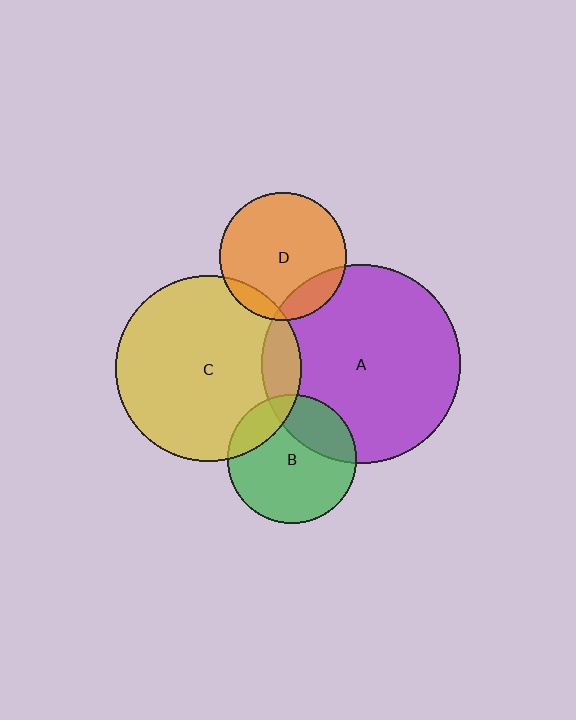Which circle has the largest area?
Circle A (purple).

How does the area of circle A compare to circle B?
Approximately 2.4 times.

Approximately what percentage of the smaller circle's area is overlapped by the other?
Approximately 15%.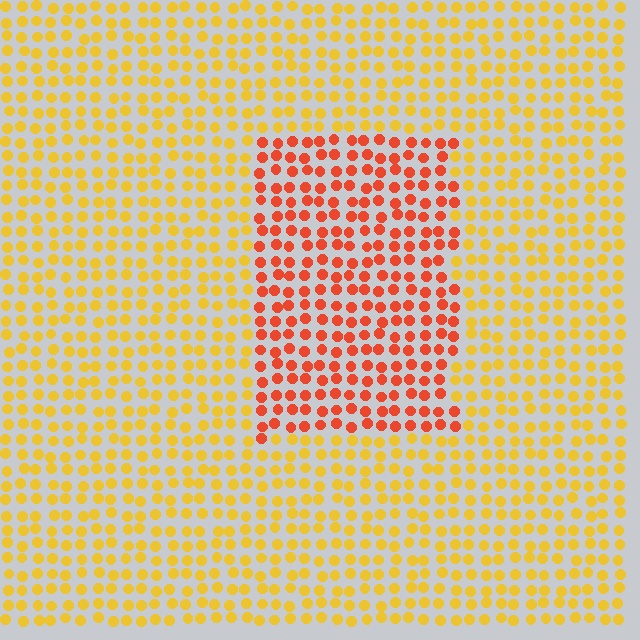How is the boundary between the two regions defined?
The boundary is defined purely by a slight shift in hue (about 40 degrees). Spacing, size, and orientation are identical on both sides.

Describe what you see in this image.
The image is filled with small yellow elements in a uniform arrangement. A rectangle-shaped region is visible where the elements are tinted to a slightly different hue, forming a subtle color boundary.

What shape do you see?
I see a rectangle.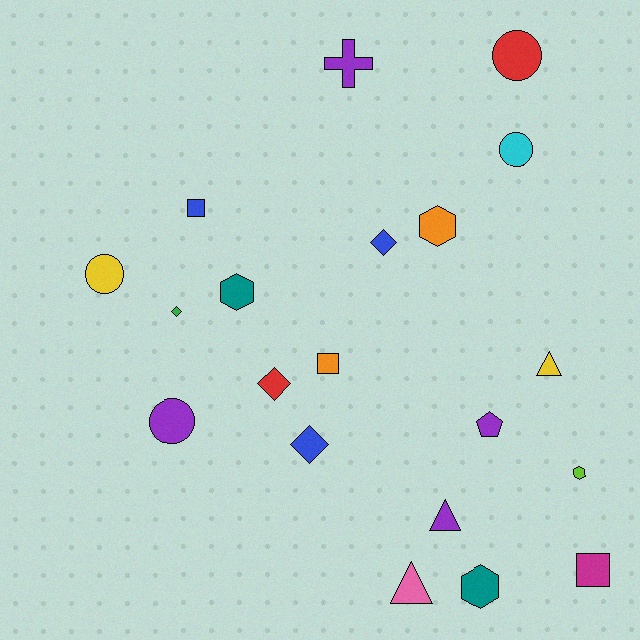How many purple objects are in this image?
There are 4 purple objects.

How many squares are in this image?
There are 3 squares.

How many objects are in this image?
There are 20 objects.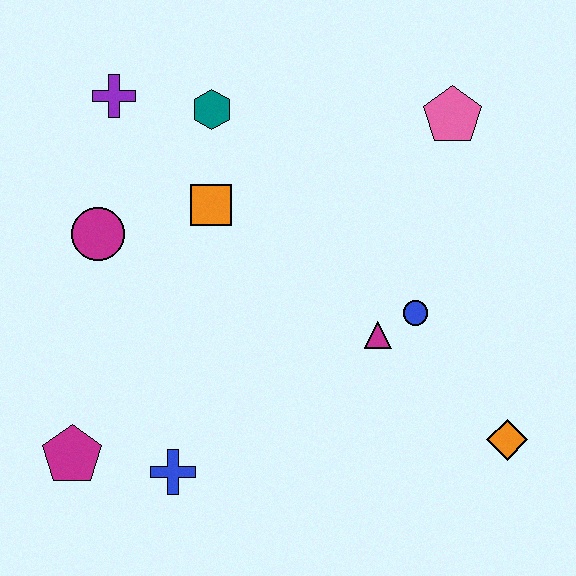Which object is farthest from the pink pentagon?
The magenta pentagon is farthest from the pink pentagon.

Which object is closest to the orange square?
The teal hexagon is closest to the orange square.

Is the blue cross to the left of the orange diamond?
Yes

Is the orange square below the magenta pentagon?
No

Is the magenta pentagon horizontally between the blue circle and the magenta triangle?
No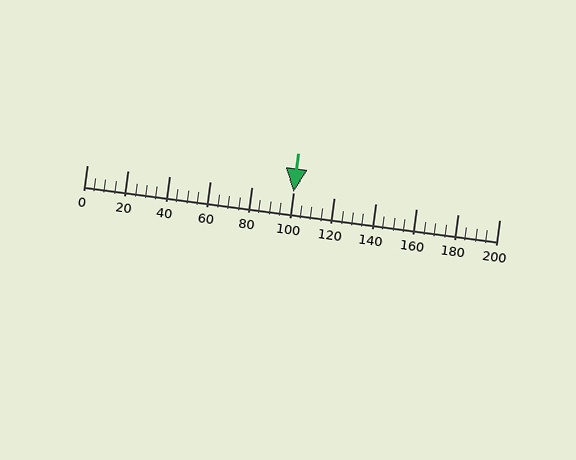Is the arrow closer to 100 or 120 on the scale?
The arrow is closer to 100.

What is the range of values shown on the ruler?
The ruler shows values from 0 to 200.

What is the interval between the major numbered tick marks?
The major tick marks are spaced 20 units apart.